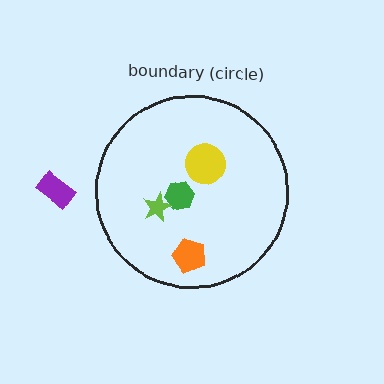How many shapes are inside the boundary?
4 inside, 1 outside.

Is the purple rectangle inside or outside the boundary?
Outside.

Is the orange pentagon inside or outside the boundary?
Inside.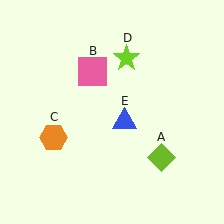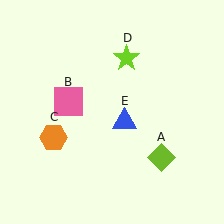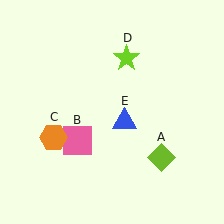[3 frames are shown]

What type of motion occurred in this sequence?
The pink square (object B) rotated counterclockwise around the center of the scene.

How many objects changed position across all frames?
1 object changed position: pink square (object B).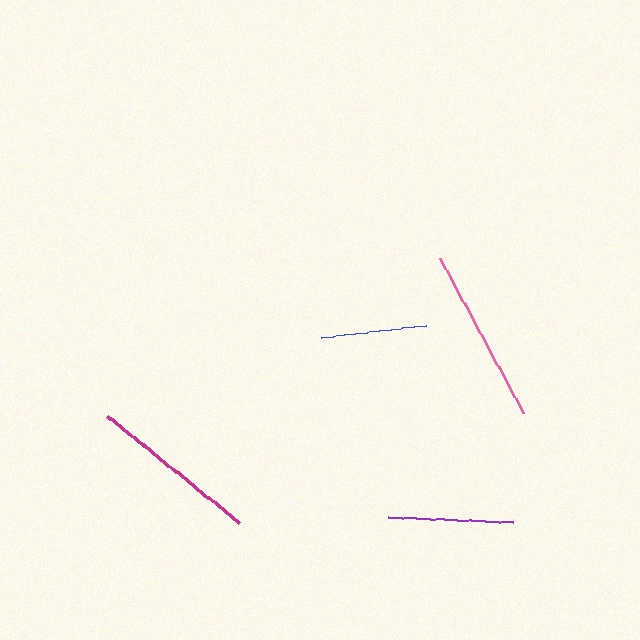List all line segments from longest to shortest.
From longest to shortest: pink, magenta, purple, blue.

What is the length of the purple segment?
The purple segment is approximately 125 pixels long.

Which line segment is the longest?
The pink line is the longest at approximately 176 pixels.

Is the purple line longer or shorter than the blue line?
The purple line is longer than the blue line.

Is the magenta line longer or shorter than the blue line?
The magenta line is longer than the blue line.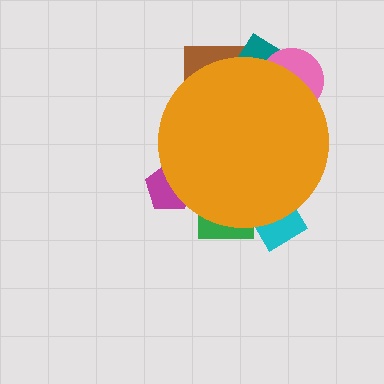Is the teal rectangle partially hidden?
Yes, the teal rectangle is partially hidden behind the orange circle.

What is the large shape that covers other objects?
An orange circle.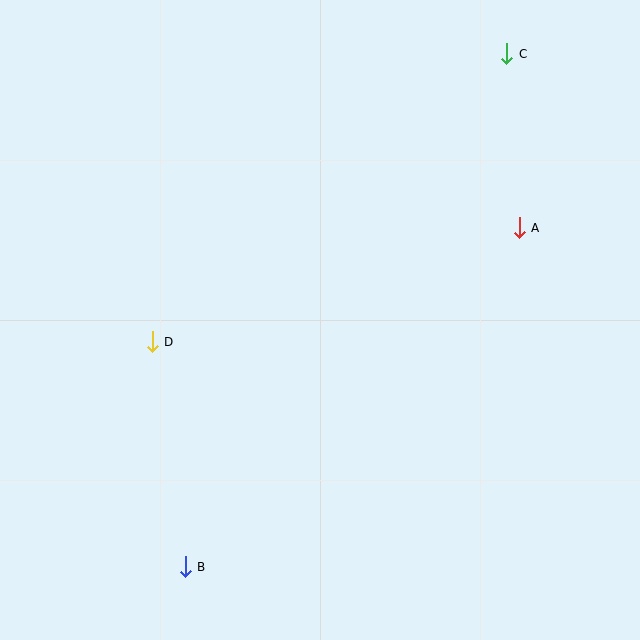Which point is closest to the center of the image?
Point D at (152, 342) is closest to the center.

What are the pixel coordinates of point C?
Point C is at (507, 54).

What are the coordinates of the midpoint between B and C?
The midpoint between B and C is at (346, 310).